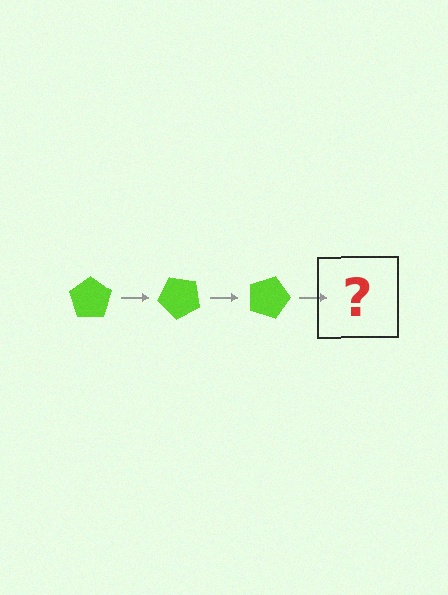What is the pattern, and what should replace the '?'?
The pattern is that the pentagon rotates 45 degrees each step. The '?' should be a lime pentagon rotated 135 degrees.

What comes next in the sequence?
The next element should be a lime pentagon rotated 135 degrees.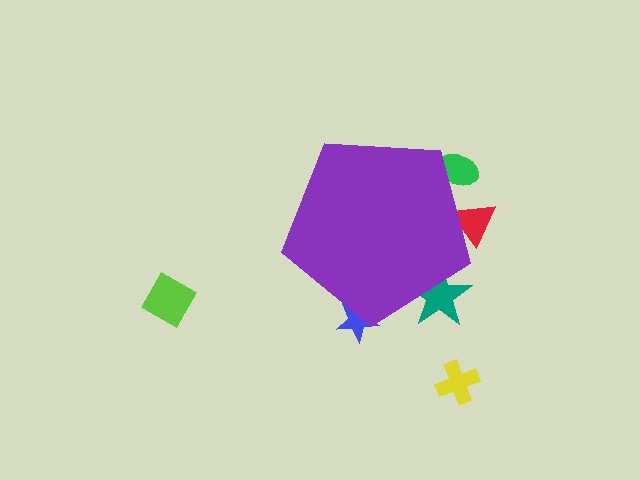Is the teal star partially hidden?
Yes, the teal star is partially hidden behind the purple pentagon.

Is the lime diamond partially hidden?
No, the lime diamond is fully visible.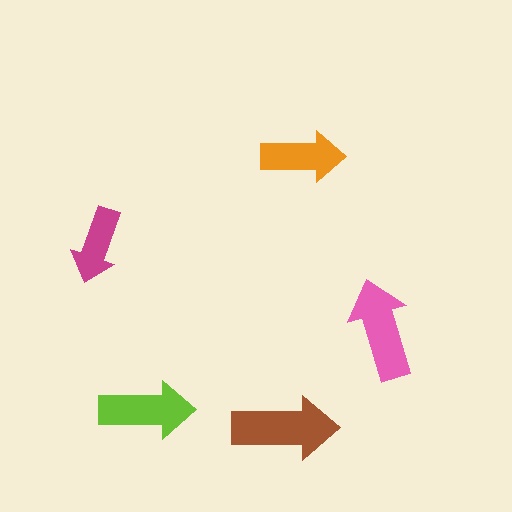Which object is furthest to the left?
The magenta arrow is leftmost.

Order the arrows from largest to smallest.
the brown one, the pink one, the lime one, the orange one, the magenta one.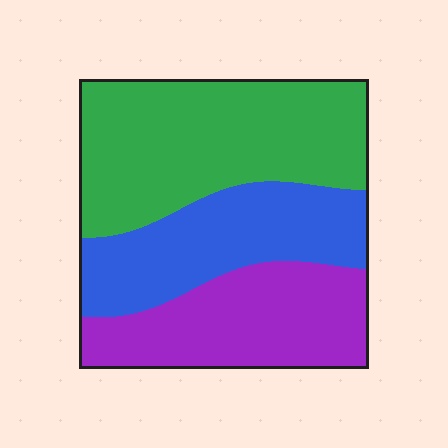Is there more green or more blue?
Green.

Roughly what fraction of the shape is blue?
Blue covers about 30% of the shape.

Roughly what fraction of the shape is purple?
Purple covers about 30% of the shape.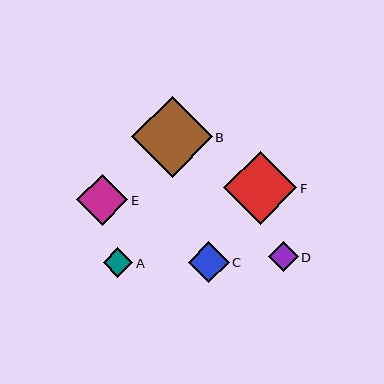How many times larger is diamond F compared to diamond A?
Diamond F is approximately 2.5 times the size of diamond A.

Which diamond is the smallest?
Diamond A is the smallest with a size of approximately 29 pixels.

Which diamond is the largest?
Diamond B is the largest with a size of approximately 81 pixels.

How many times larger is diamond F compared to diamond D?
Diamond F is approximately 2.4 times the size of diamond D.